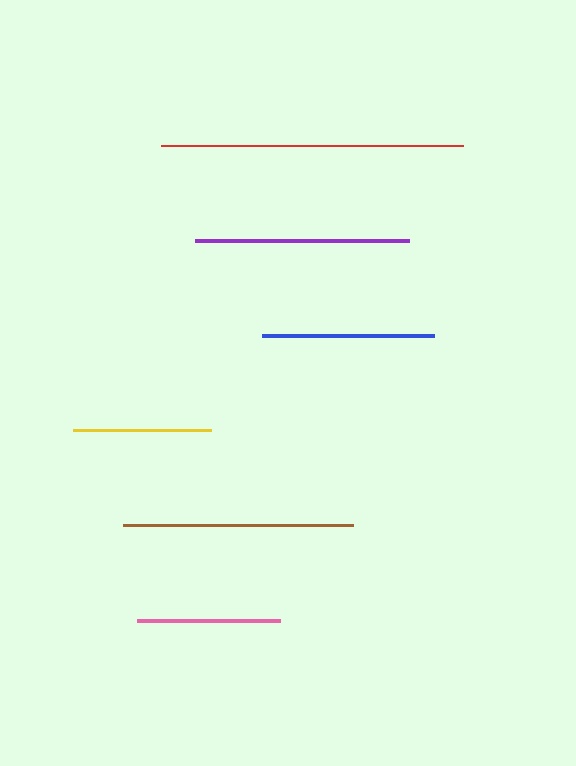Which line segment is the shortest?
The yellow line is the shortest at approximately 138 pixels.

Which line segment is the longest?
The red line is the longest at approximately 302 pixels.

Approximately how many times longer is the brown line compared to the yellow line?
The brown line is approximately 1.7 times the length of the yellow line.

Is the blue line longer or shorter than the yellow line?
The blue line is longer than the yellow line.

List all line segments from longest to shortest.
From longest to shortest: red, brown, purple, blue, pink, yellow.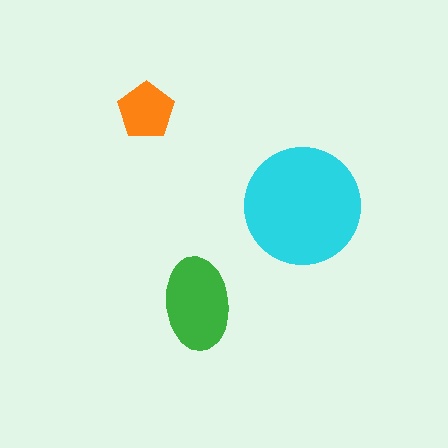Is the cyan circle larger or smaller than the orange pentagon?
Larger.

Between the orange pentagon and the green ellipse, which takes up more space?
The green ellipse.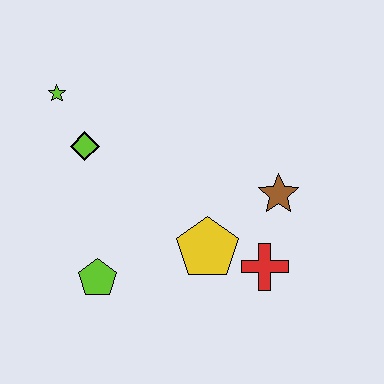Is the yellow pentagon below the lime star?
Yes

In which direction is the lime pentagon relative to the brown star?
The lime pentagon is to the left of the brown star.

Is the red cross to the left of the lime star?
No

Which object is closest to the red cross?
The yellow pentagon is closest to the red cross.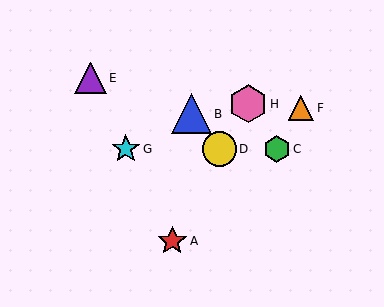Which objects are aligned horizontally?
Objects C, D, G are aligned horizontally.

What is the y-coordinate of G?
Object G is at y≈149.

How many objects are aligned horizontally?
3 objects (C, D, G) are aligned horizontally.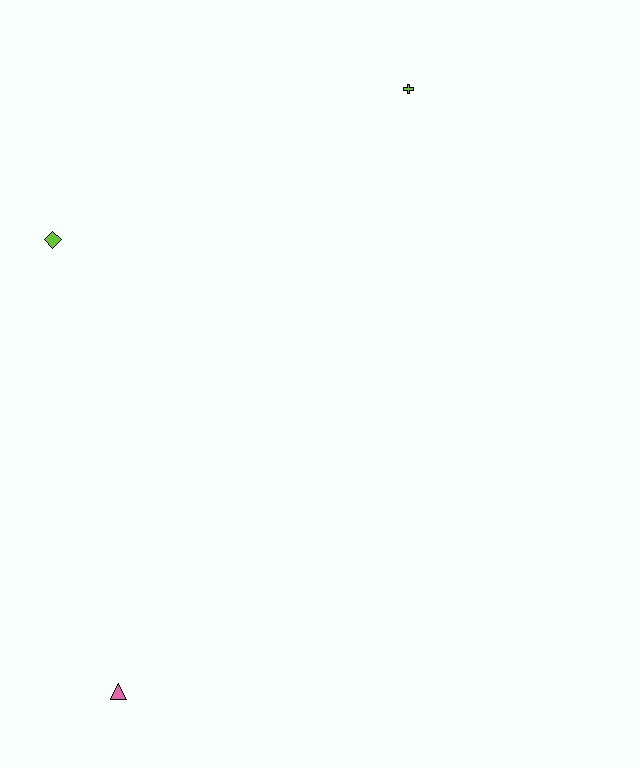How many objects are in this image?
There are 3 objects.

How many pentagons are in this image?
There are no pentagons.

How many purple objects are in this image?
There are no purple objects.